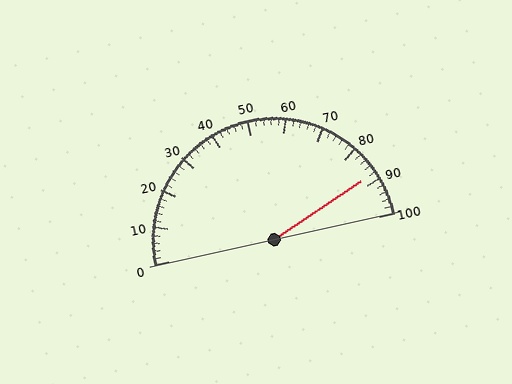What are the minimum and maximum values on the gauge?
The gauge ranges from 0 to 100.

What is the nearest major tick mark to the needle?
The nearest major tick mark is 90.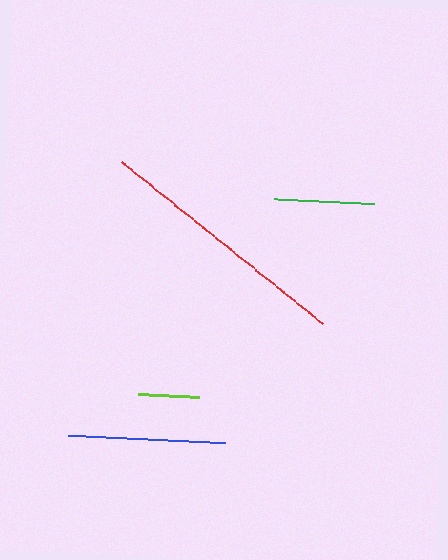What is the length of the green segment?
The green segment is approximately 101 pixels long.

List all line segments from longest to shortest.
From longest to shortest: red, blue, green, lime.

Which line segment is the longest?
The red line is the longest at approximately 259 pixels.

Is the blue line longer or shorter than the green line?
The blue line is longer than the green line.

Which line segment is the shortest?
The lime line is the shortest at approximately 60 pixels.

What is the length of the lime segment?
The lime segment is approximately 60 pixels long.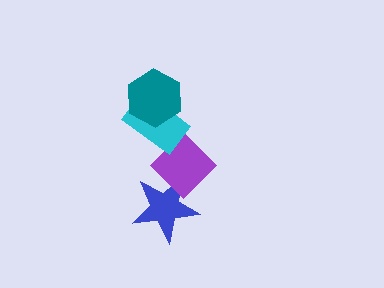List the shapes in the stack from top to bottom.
From top to bottom: the teal hexagon, the cyan rectangle, the purple diamond, the blue star.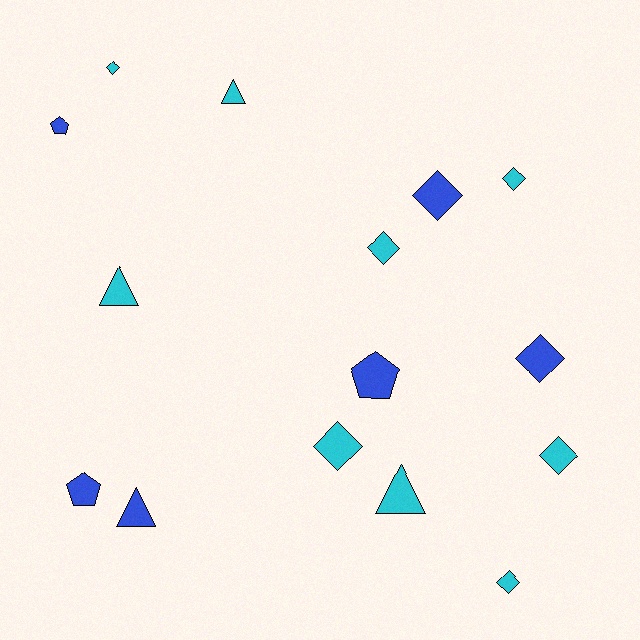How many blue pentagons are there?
There are 3 blue pentagons.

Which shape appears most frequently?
Diamond, with 8 objects.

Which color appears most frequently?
Cyan, with 9 objects.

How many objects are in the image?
There are 15 objects.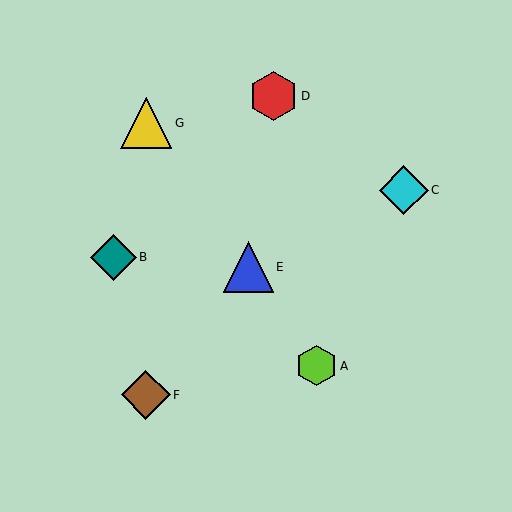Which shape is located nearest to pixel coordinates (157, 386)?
The brown diamond (labeled F) at (146, 395) is nearest to that location.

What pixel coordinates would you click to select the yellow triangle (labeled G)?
Click at (146, 123) to select the yellow triangle G.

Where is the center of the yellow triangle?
The center of the yellow triangle is at (146, 123).